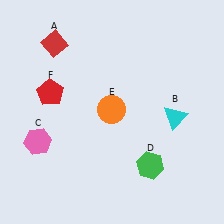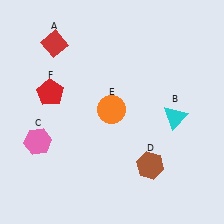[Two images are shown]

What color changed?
The hexagon (D) changed from green in Image 1 to brown in Image 2.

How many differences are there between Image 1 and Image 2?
There is 1 difference between the two images.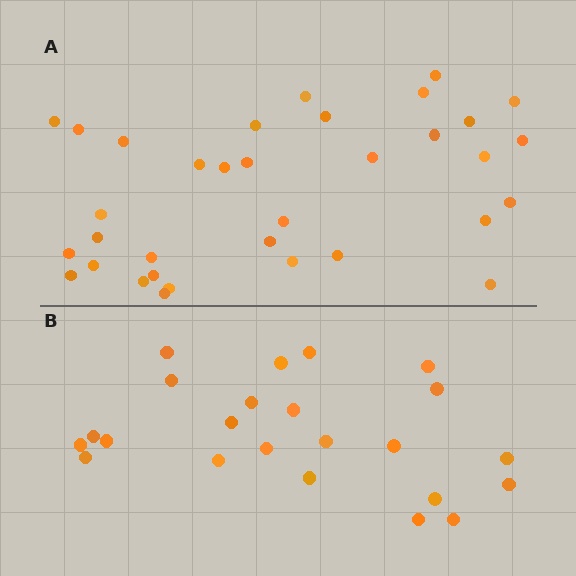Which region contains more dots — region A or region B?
Region A (the top region) has more dots.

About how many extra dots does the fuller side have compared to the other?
Region A has roughly 12 or so more dots than region B.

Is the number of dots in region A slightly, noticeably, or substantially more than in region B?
Region A has substantially more. The ratio is roughly 1.5 to 1.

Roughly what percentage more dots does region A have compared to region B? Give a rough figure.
About 50% more.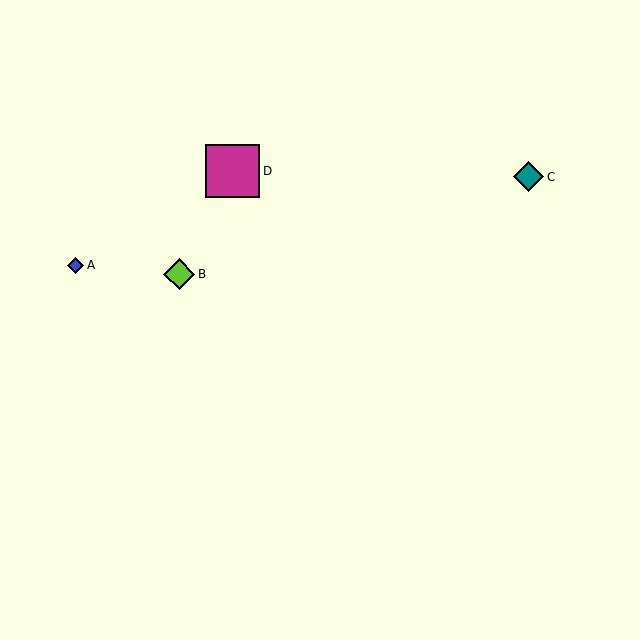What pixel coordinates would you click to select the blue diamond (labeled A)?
Click at (76, 266) to select the blue diamond A.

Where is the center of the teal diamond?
The center of the teal diamond is at (529, 177).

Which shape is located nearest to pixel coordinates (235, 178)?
The magenta square (labeled D) at (233, 171) is nearest to that location.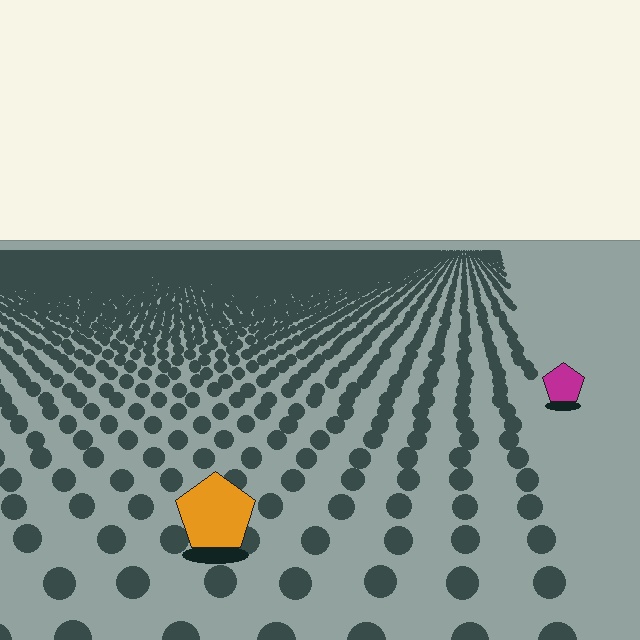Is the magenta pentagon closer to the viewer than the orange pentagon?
No. The orange pentagon is closer — you can tell from the texture gradient: the ground texture is coarser near it.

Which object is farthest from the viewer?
The magenta pentagon is farthest from the viewer. It appears smaller and the ground texture around it is denser.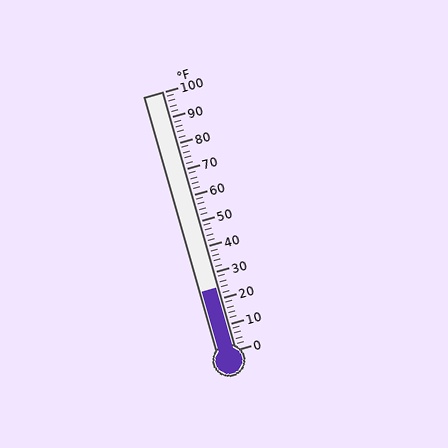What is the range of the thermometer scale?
The thermometer scale ranges from 0°F to 100°F.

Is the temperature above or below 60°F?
The temperature is below 60°F.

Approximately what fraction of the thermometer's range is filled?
The thermometer is filled to approximately 25% of its range.